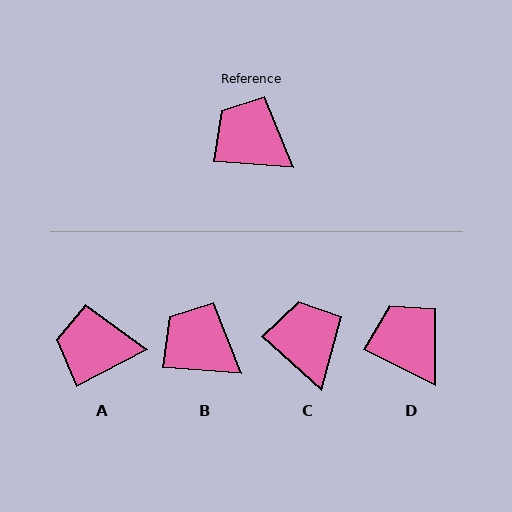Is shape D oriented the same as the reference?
No, it is off by about 22 degrees.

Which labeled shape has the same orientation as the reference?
B.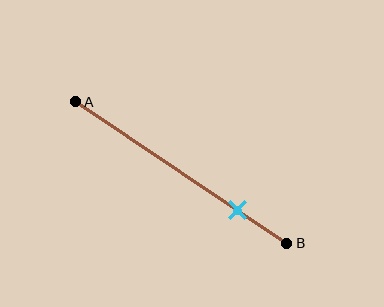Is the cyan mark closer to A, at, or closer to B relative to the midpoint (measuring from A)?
The cyan mark is closer to point B than the midpoint of segment AB.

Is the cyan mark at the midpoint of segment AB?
No, the mark is at about 75% from A, not at the 50% midpoint.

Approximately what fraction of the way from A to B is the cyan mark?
The cyan mark is approximately 75% of the way from A to B.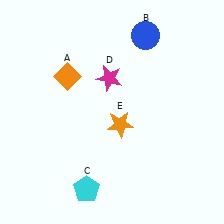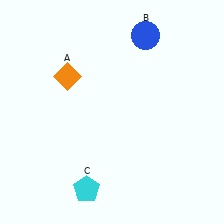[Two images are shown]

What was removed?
The magenta star (D), the orange star (E) were removed in Image 2.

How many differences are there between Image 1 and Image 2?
There are 2 differences between the two images.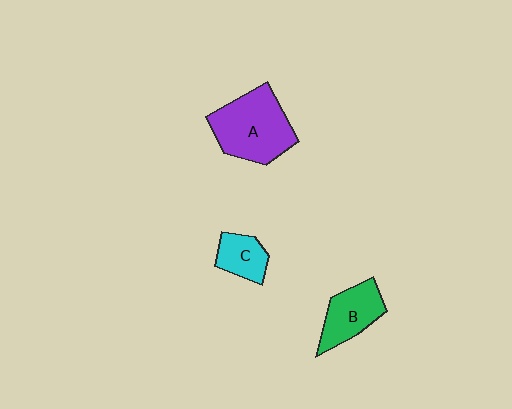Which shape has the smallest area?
Shape C (cyan).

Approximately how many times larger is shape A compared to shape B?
Approximately 1.6 times.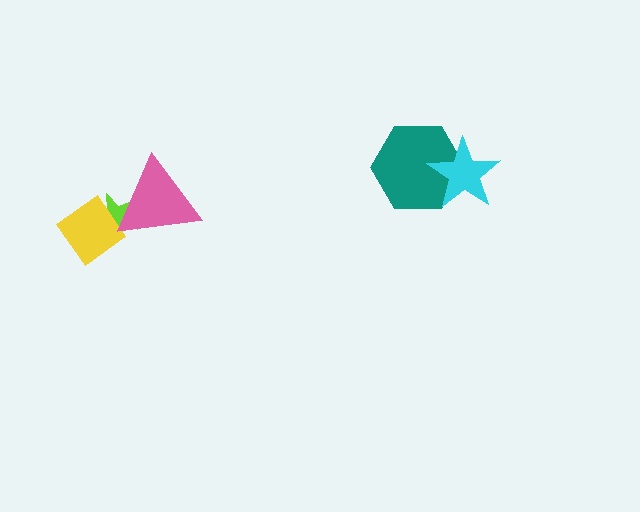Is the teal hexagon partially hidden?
Yes, it is partially covered by another shape.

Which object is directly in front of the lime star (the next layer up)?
The yellow diamond is directly in front of the lime star.